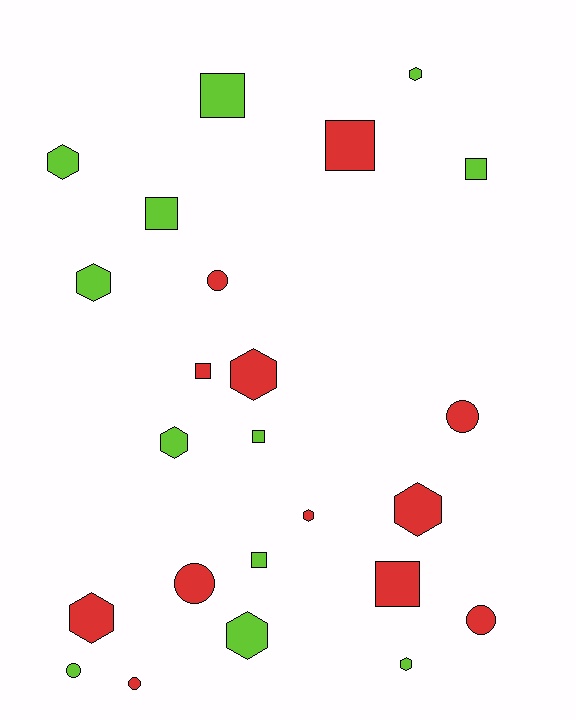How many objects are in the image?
There are 24 objects.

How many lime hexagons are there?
There are 6 lime hexagons.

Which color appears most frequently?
Red, with 12 objects.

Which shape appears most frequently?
Hexagon, with 10 objects.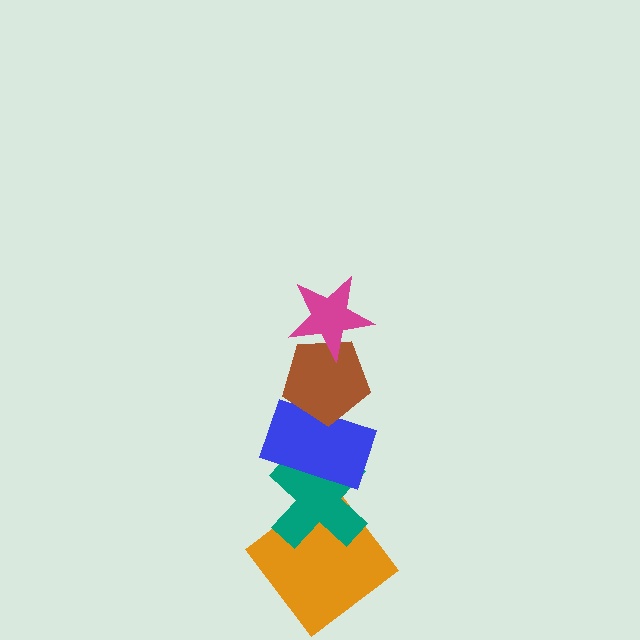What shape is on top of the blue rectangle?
The brown pentagon is on top of the blue rectangle.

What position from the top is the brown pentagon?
The brown pentagon is 2nd from the top.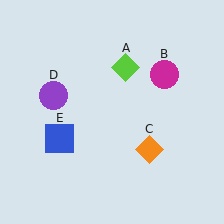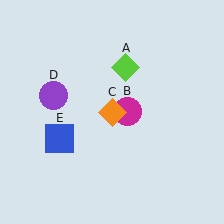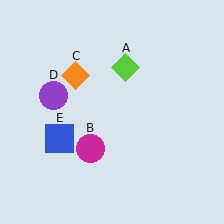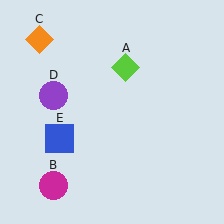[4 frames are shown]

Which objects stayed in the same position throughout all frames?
Lime diamond (object A) and purple circle (object D) and blue square (object E) remained stationary.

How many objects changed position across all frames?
2 objects changed position: magenta circle (object B), orange diamond (object C).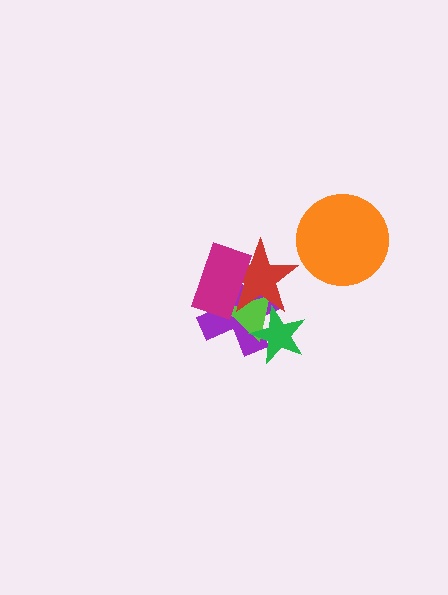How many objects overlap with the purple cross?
4 objects overlap with the purple cross.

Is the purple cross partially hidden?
Yes, it is partially covered by another shape.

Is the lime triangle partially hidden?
Yes, it is partially covered by another shape.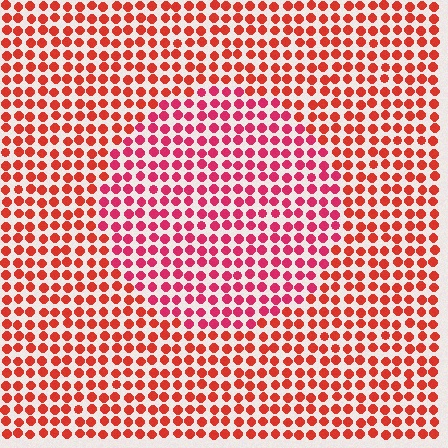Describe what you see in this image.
The image is filled with small red elements in a uniform arrangement. A circle-shaped region is visible where the elements are tinted to a slightly different hue, forming a subtle color boundary.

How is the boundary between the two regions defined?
The boundary is defined purely by a slight shift in hue (about 25 degrees). Spacing, size, and orientation are identical on both sides.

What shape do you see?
I see a circle.